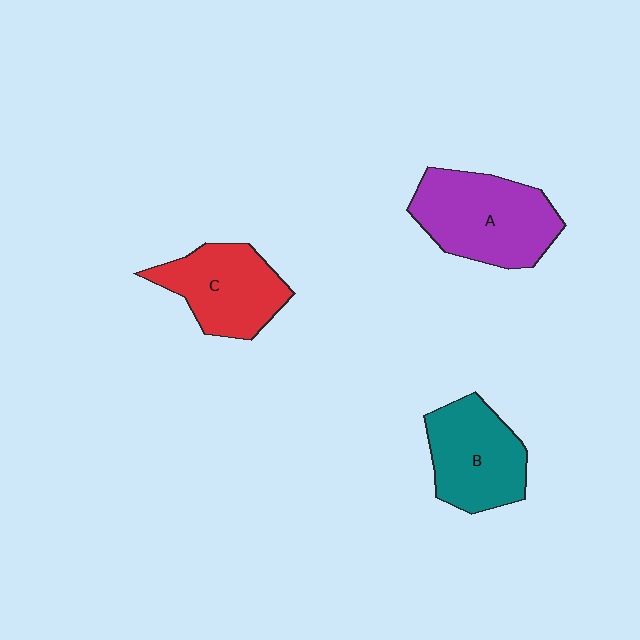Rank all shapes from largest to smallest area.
From largest to smallest: A (purple), B (teal), C (red).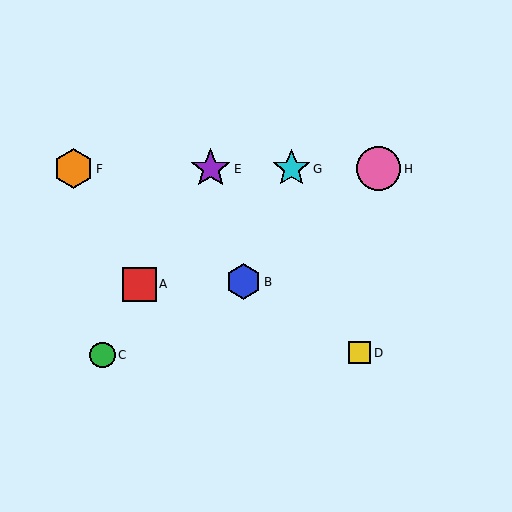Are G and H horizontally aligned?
Yes, both are at y≈169.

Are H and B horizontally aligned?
No, H is at y≈169 and B is at y≈282.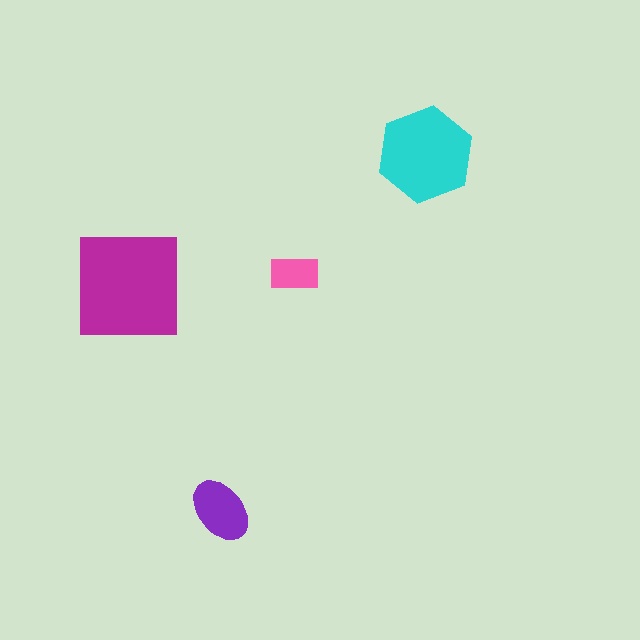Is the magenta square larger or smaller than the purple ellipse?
Larger.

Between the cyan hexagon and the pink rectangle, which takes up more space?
The cyan hexagon.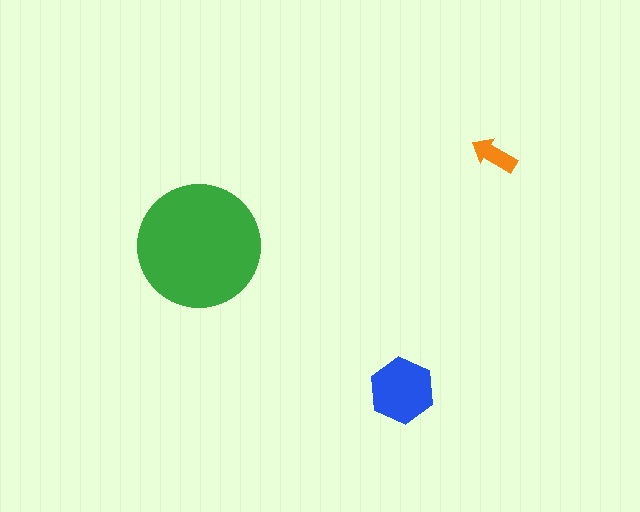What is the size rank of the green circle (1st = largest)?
1st.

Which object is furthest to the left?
The green circle is leftmost.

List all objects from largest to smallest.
The green circle, the blue hexagon, the orange arrow.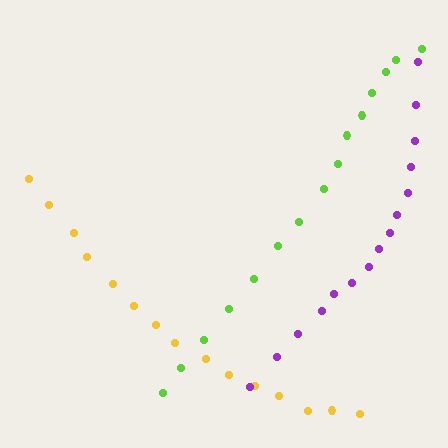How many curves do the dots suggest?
There are 3 distinct paths.